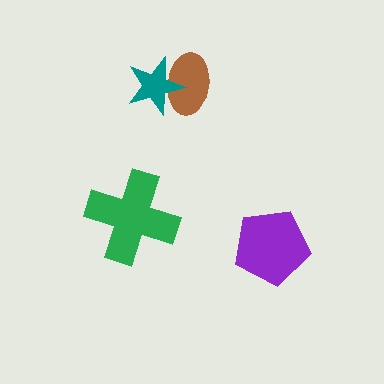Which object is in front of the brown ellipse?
The teal star is in front of the brown ellipse.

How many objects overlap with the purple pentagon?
0 objects overlap with the purple pentagon.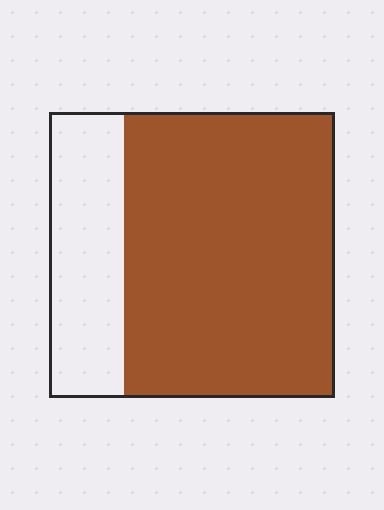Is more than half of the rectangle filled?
Yes.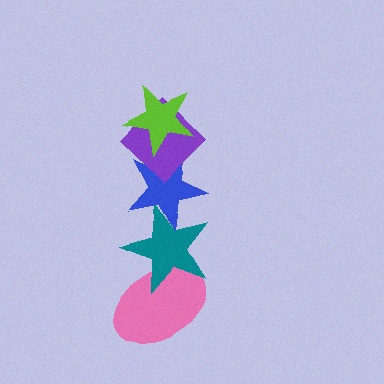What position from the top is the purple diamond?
The purple diamond is 2nd from the top.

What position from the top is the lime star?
The lime star is 1st from the top.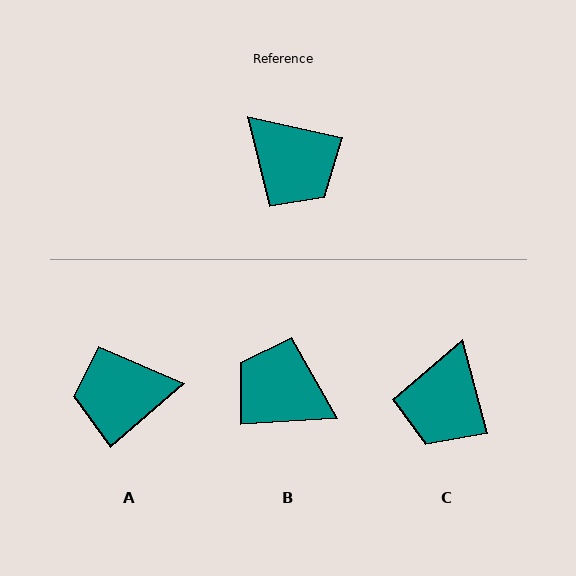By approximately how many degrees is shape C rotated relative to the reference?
Approximately 63 degrees clockwise.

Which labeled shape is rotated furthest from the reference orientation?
B, about 164 degrees away.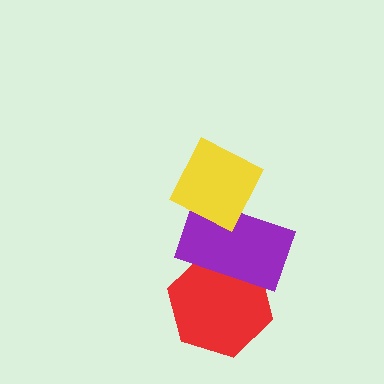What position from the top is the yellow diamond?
The yellow diamond is 1st from the top.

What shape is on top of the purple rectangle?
The yellow diamond is on top of the purple rectangle.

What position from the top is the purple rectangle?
The purple rectangle is 2nd from the top.